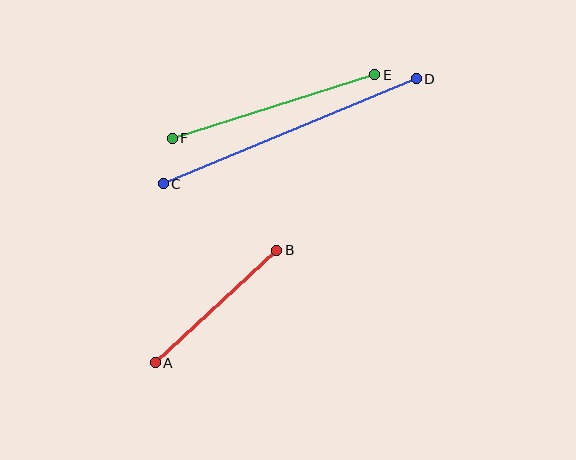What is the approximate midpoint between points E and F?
The midpoint is at approximately (274, 107) pixels.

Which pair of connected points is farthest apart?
Points C and D are farthest apart.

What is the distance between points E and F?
The distance is approximately 213 pixels.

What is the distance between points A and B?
The distance is approximately 166 pixels.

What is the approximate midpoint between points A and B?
The midpoint is at approximately (216, 306) pixels.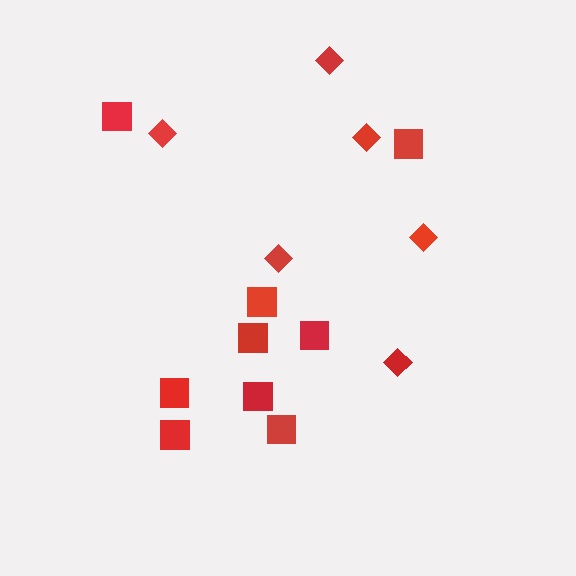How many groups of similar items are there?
There are 2 groups: one group of diamonds (6) and one group of squares (9).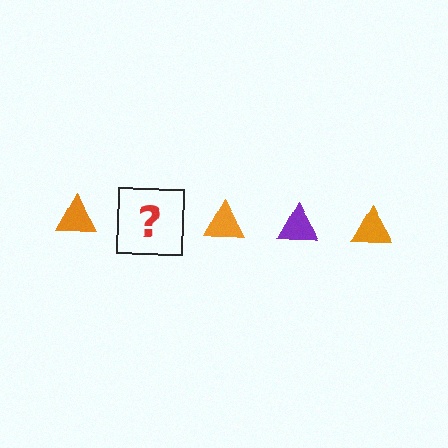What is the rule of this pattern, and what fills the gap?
The rule is that the pattern cycles through orange, purple triangles. The gap should be filled with a purple triangle.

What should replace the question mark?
The question mark should be replaced with a purple triangle.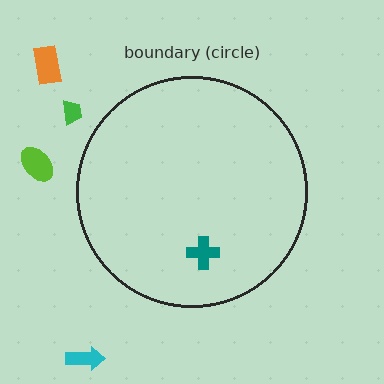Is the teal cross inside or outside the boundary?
Inside.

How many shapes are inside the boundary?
1 inside, 4 outside.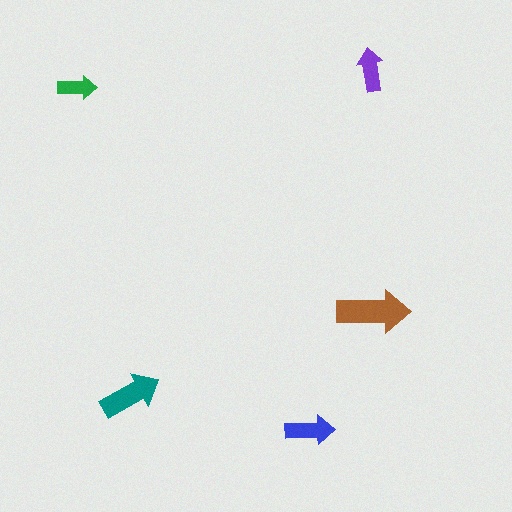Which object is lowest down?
The blue arrow is bottommost.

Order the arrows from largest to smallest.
the brown one, the teal one, the blue one, the purple one, the green one.